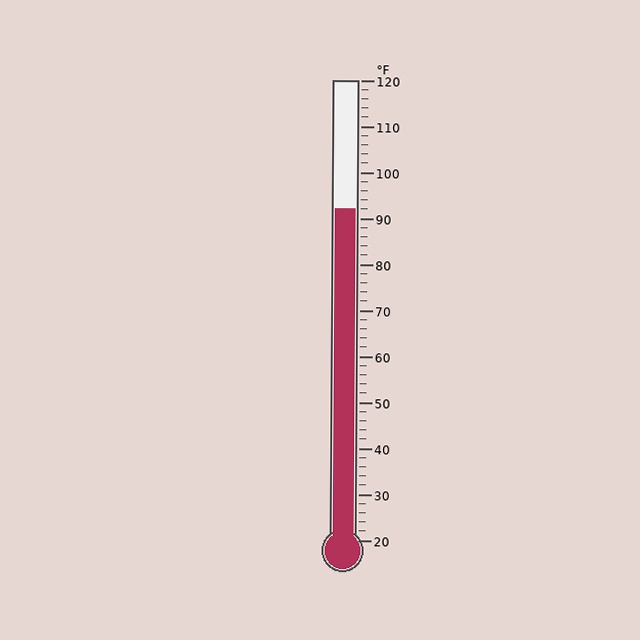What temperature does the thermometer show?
The thermometer shows approximately 92°F.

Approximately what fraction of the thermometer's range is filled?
The thermometer is filled to approximately 70% of its range.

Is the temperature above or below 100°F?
The temperature is below 100°F.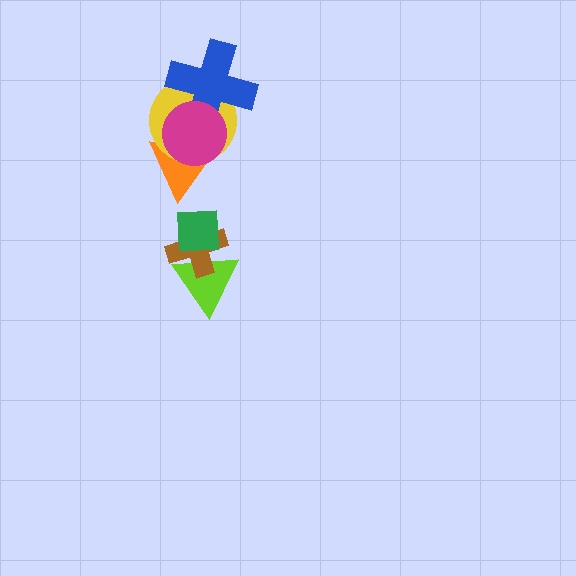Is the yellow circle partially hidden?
Yes, it is partially covered by another shape.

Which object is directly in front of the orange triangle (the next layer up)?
The yellow circle is directly in front of the orange triangle.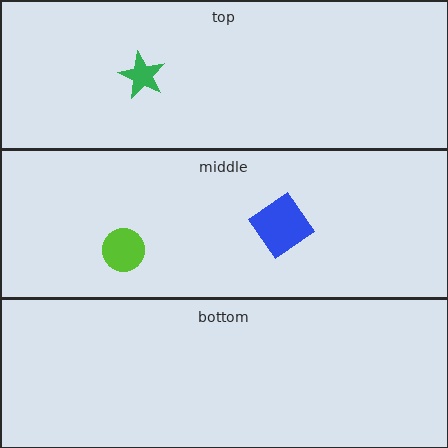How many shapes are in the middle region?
2.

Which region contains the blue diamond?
The middle region.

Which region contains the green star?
The top region.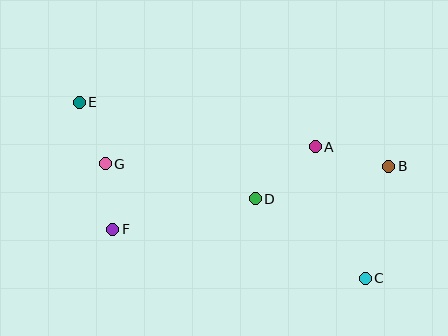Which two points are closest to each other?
Points F and G are closest to each other.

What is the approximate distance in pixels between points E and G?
The distance between E and G is approximately 67 pixels.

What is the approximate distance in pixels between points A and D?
The distance between A and D is approximately 79 pixels.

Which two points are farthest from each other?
Points C and E are farthest from each other.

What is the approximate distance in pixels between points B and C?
The distance between B and C is approximately 114 pixels.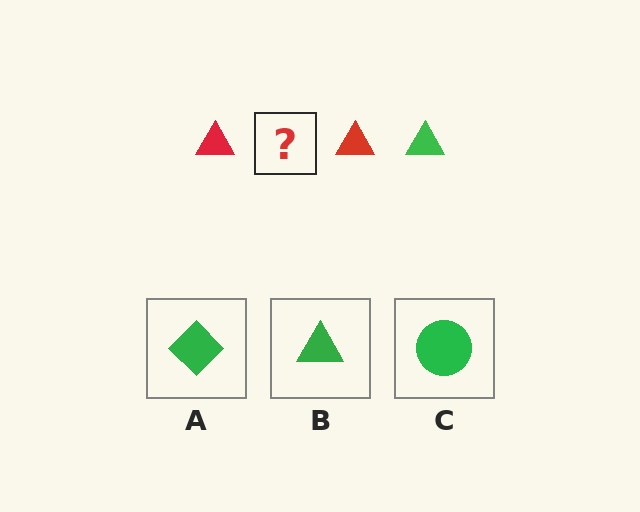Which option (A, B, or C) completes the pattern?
B.